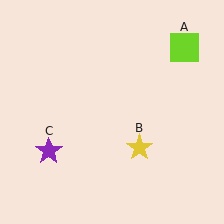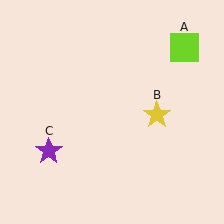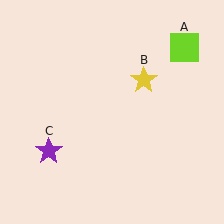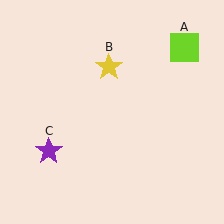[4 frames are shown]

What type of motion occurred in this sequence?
The yellow star (object B) rotated counterclockwise around the center of the scene.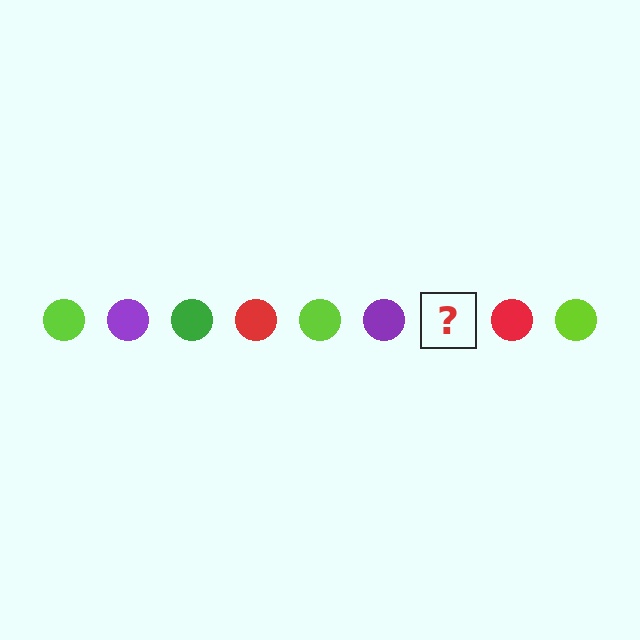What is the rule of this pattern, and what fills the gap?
The rule is that the pattern cycles through lime, purple, green, red circles. The gap should be filled with a green circle.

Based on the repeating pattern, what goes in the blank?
The blank should be a green circle.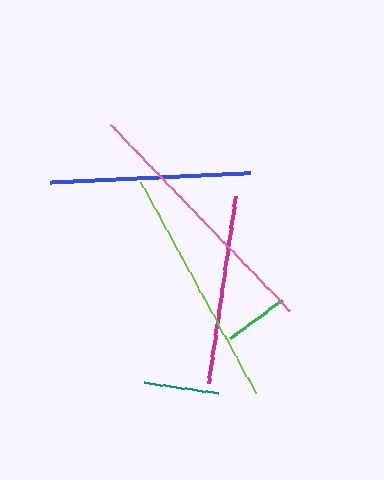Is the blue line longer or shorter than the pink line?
The pink line is longer than the blue line.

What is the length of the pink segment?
The pink segment is approximately 260 pixels long.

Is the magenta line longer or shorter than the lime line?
The lime line is longer than the magenta line.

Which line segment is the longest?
The pink line is the longest at approximately 260 pixels.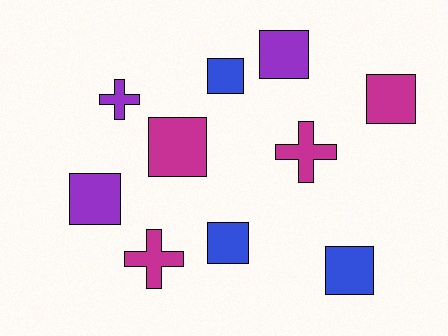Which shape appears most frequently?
Square, with 7 objects.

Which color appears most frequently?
Magenta, with 4 objects.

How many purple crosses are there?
There is 1 purple cross.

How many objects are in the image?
There are 10 objects.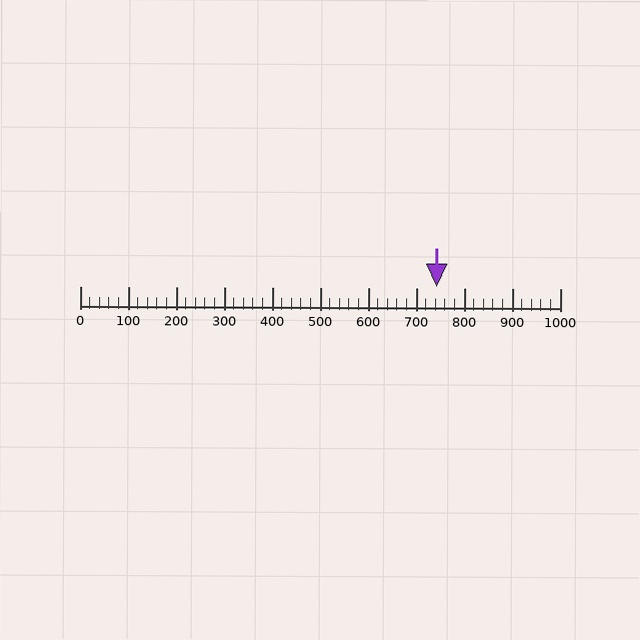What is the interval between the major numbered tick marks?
The major tick marks are spaced 100 units apart.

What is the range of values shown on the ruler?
The ruler shows values from 0 to 1000.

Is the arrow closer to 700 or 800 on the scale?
The arrow is closer to 700.